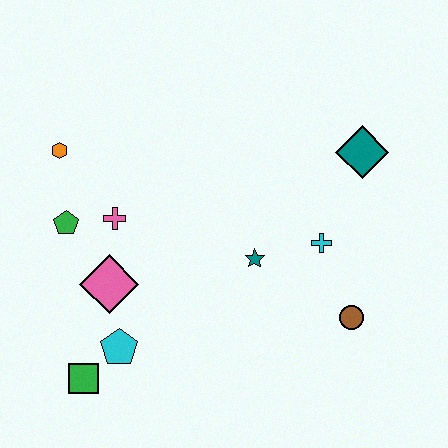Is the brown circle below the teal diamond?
Yes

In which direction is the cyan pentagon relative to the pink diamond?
The cyan pentagon is below the pink diamond.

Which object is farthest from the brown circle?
The orange hexagon is farthest from the brown circle.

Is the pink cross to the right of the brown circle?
No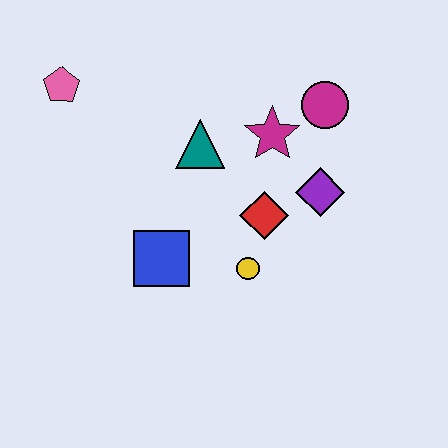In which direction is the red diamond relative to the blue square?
The red diamond is to the right of the blue square.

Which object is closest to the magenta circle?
The magenta star is closest to the magenta circle.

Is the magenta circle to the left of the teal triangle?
No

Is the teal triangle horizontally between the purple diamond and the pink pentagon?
Yes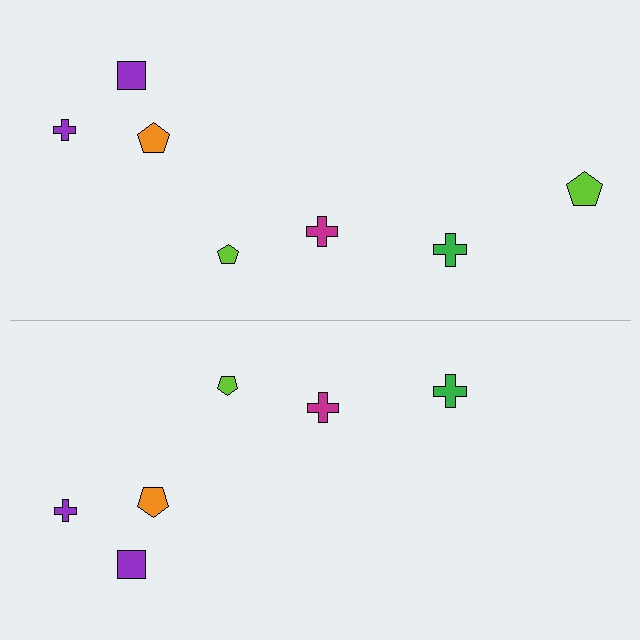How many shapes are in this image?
There are 13 shapes in this image.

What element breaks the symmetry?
A lime pentagon is missing from the bottom side.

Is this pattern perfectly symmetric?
No, the pattern is not perfectly symmetric. A lime pentagon is missing from the bottom side.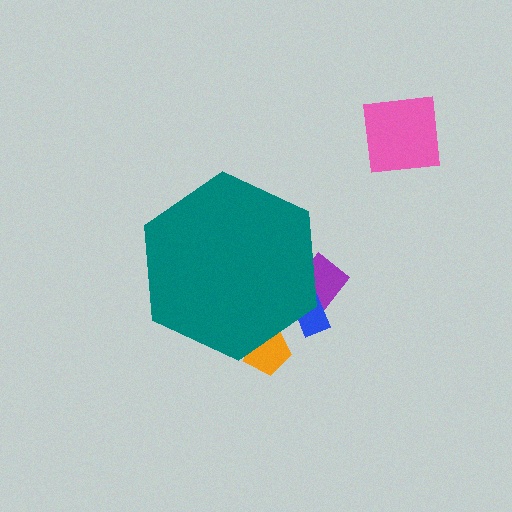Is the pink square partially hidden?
No, the pink square is fully visible.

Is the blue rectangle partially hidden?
Yes, the blue rectangle is partially hidden behind the teal hexagon.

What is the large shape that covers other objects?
A teal hexagon.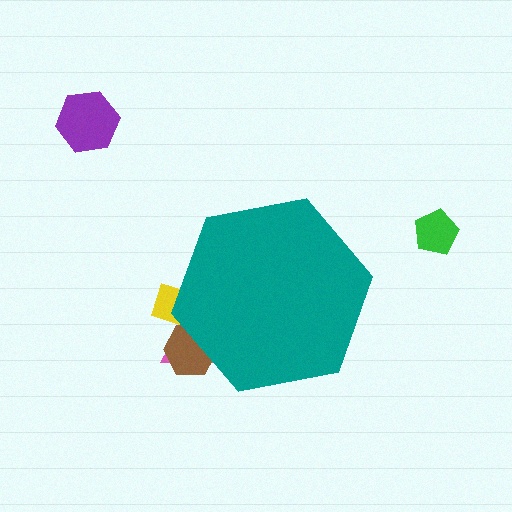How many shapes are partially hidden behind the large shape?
3 shapes are partially hidden.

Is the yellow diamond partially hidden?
Yes, the yellow diamond is partially hidden behind the teal hexagon.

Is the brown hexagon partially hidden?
Yes, the brown hexagon is partially hidden behind the teal hexagon.